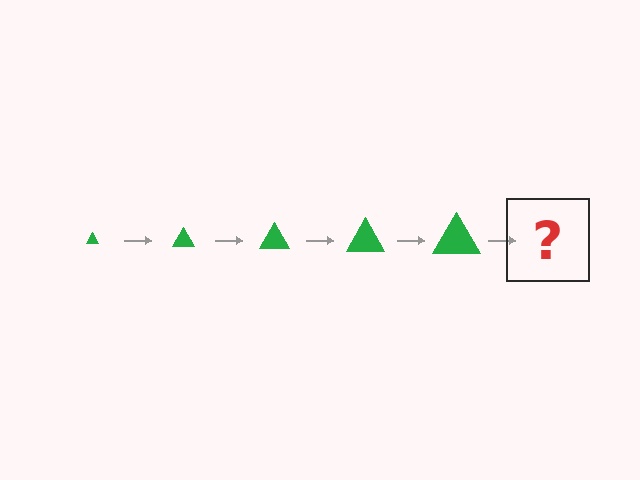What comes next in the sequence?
The next element should be a green triangle, larger than the previous one.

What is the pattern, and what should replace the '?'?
The pattern is that the triangle gets progressively larger each step. The '?' should be a green triangle, larger than the previous one.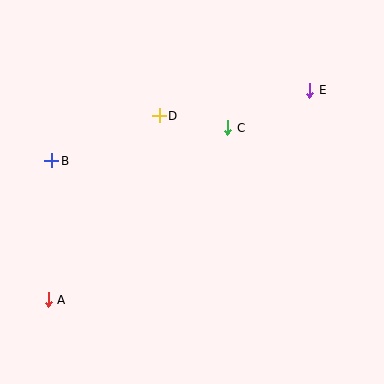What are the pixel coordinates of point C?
Point C is at (228, 128).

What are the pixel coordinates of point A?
Point A is at (48, 300).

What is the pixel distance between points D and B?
The distance between D and B is 117 pixels.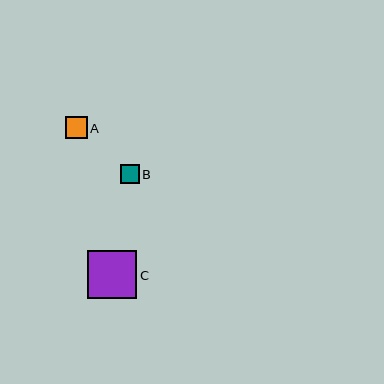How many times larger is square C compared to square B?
Square C is approximately 2.6 times the size of square B.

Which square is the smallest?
Square B is the smallest with a size of approximately 19 pixels.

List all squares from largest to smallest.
From largest to smallest: C, A, B.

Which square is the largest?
Square C is the largest with a size of approximately 49 pixels.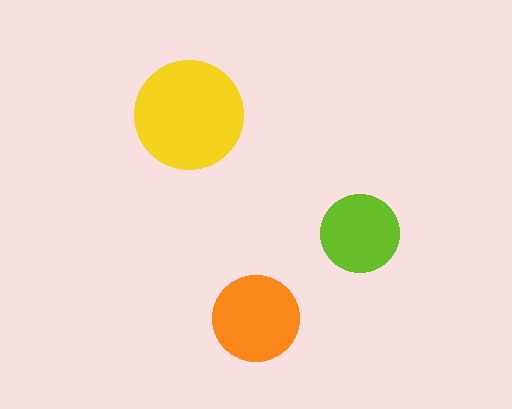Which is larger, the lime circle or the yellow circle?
The yellow one.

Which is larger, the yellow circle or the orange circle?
The yellow one.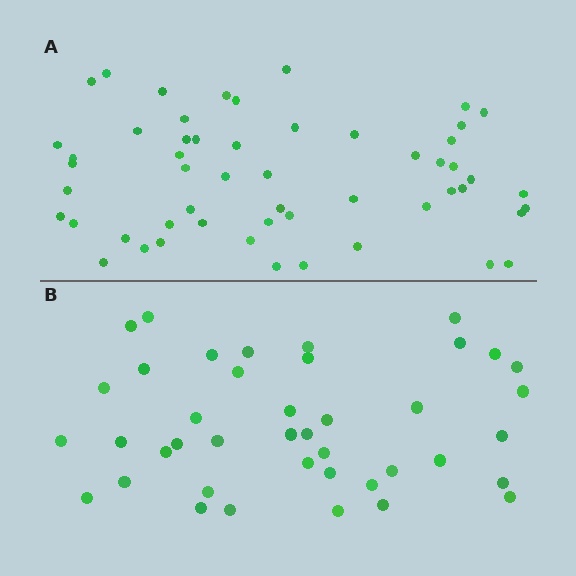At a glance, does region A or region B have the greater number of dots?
Region A (the top region) has more dots.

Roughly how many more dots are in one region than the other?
Region A has approximately 15 more dots than region B.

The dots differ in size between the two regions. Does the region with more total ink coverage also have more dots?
No. Region B has more total ink coverage because its dots are larger, but region A actually contains more individual dots. Total area can be misleading — the number of items is what matters here.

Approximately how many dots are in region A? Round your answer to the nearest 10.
About 50 dots. (The exact count is 54, which rounds to 50.)